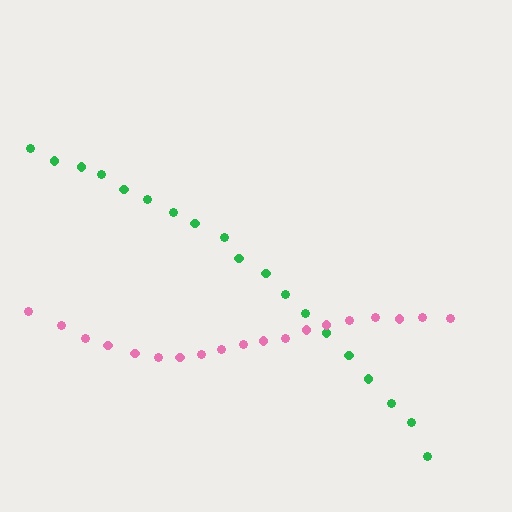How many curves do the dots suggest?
There are 2 distinct paths.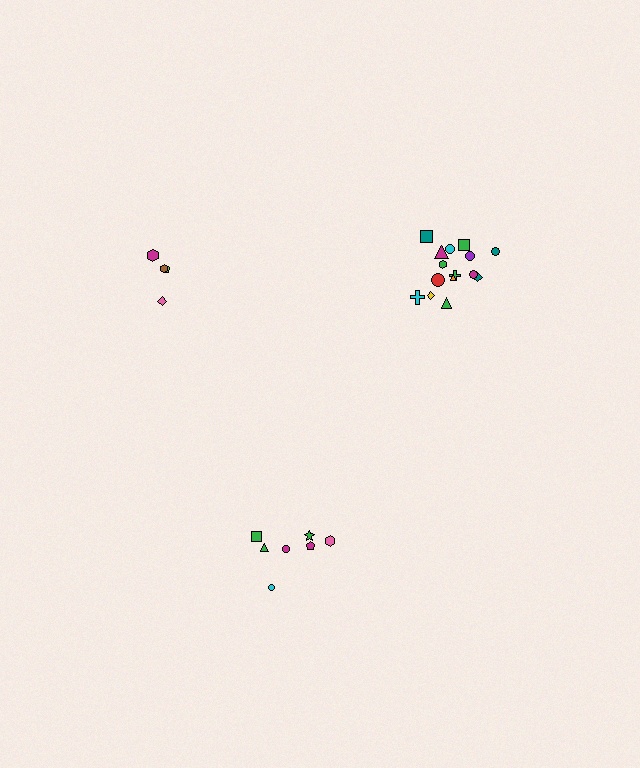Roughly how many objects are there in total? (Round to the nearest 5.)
Roughly 25 objects in total.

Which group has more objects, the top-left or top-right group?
The top-right group.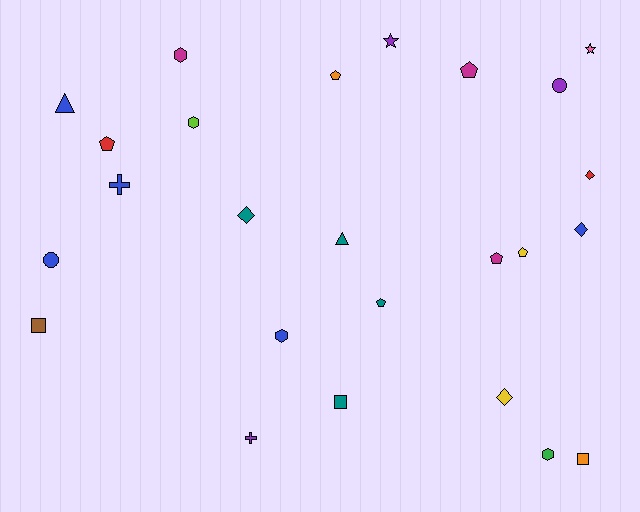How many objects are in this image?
There are 25 objects.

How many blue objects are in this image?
There are 5 blue objects.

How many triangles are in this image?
There are 2 triangles.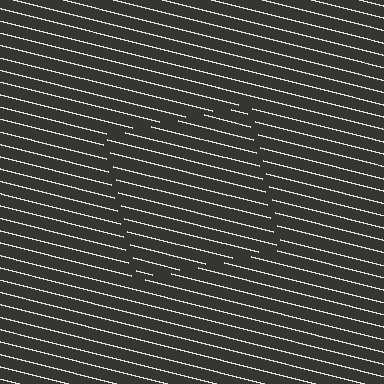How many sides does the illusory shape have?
4 sides — the line-ends trace a square.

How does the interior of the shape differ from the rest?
The interior of the shape contains the same grating, shifted by half a period — the contour is defined by the phase discontinuity where line-ends from the inner and outer gratings abut.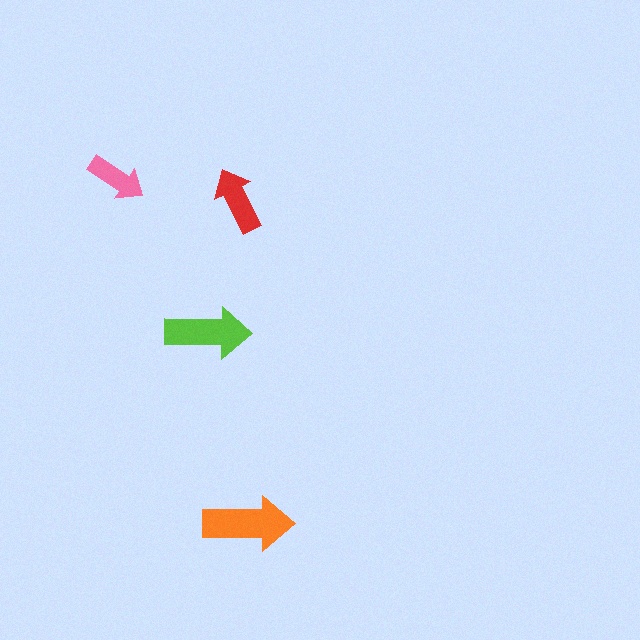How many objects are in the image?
There are 4 objects in the image.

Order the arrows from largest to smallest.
the orange one, the lime one, the red one, the pink one.